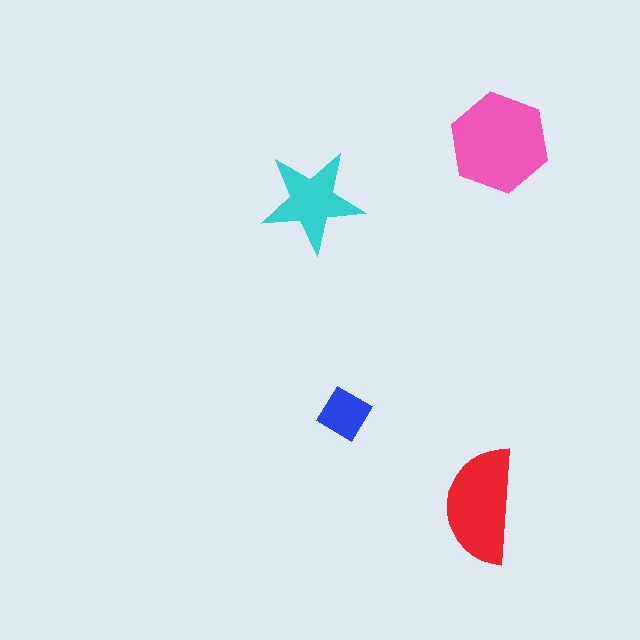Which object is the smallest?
The blue diamond.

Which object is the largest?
The pink hexagon.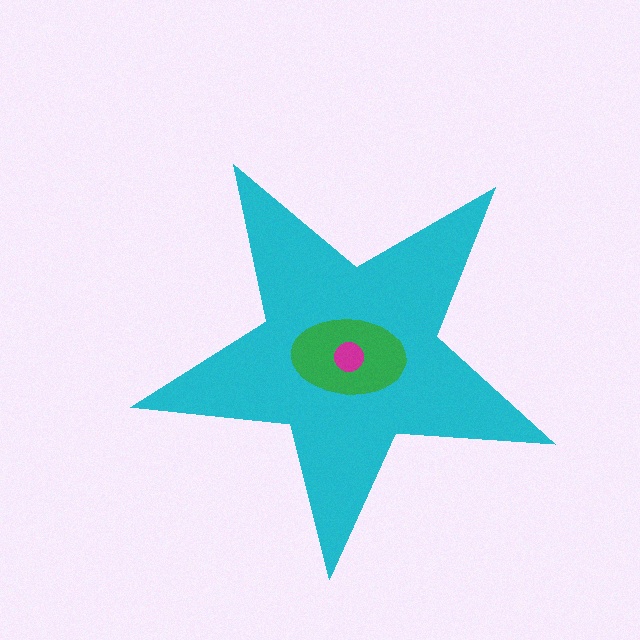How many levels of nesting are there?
3.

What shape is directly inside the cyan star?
The green ellipse.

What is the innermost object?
The magenta circle.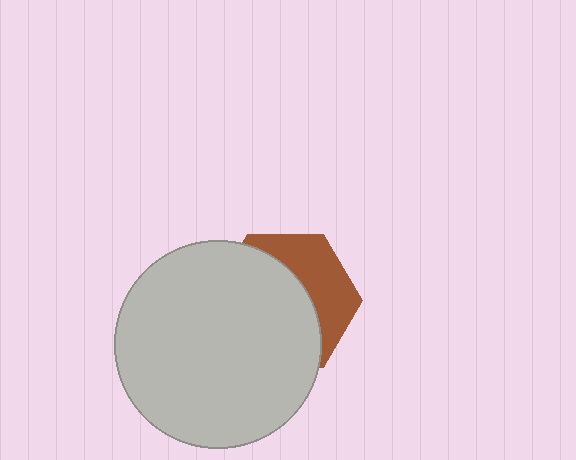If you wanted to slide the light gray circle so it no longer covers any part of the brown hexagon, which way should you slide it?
Slide it toward the lower-left — that is the most direct way to separate the two shapes.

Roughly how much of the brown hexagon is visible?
A small part of it is visible (roughly 37%).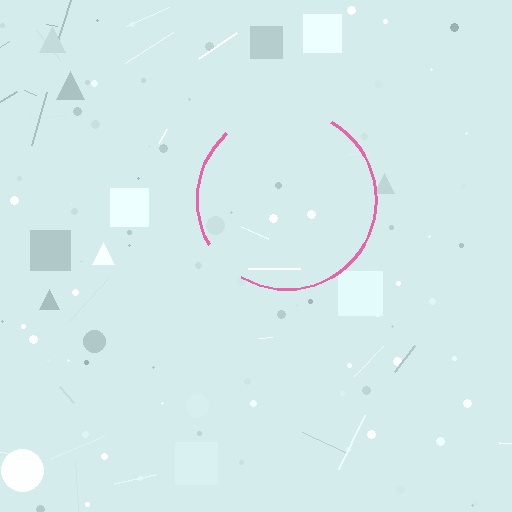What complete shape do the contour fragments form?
The contour fragments form a circle.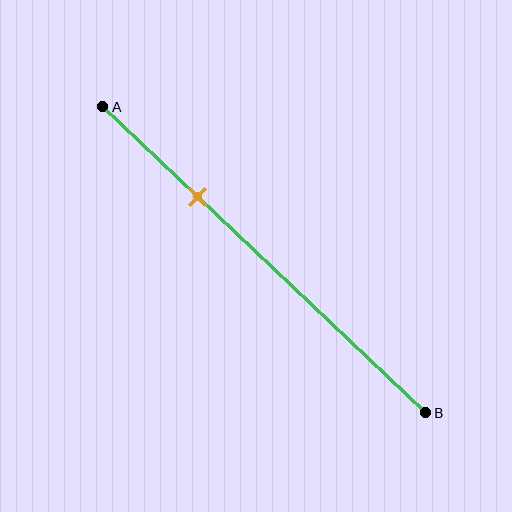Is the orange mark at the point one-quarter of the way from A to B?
No, the mark is at about 30% from A, not at the 25% one-quarter point.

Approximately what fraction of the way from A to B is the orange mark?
The orange mark is approximately 30% of the way from A to B.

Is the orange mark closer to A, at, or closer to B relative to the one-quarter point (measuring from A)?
The orange mark is closer to point B than the one-quarter point of segment AB.